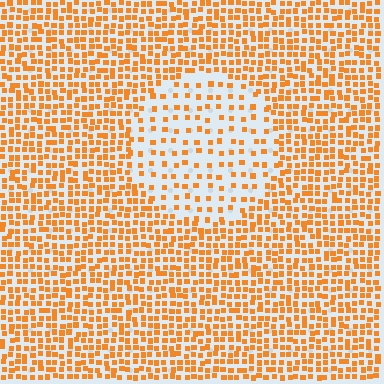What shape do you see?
I see a circle.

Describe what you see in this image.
The image contains small orange elements arranged at two different densities. A circle-shaped region is visible where the elements are less densely packed than the surrounding area.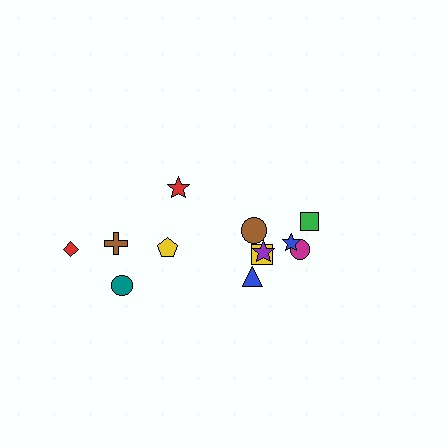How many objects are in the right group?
There are 7 objects.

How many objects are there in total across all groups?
There are 12 objects.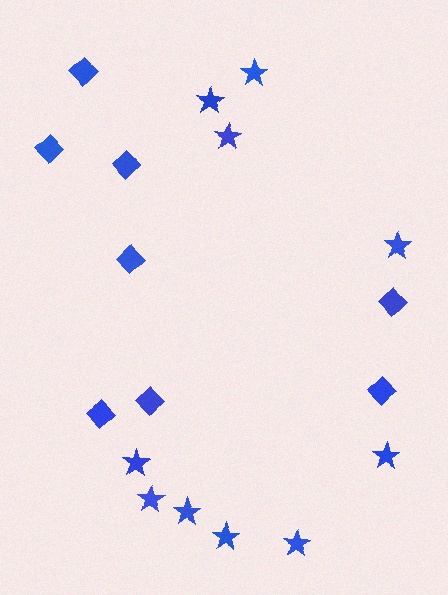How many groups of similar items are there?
There are 2 groups: one group of diamonds (8) and one group of stars (10).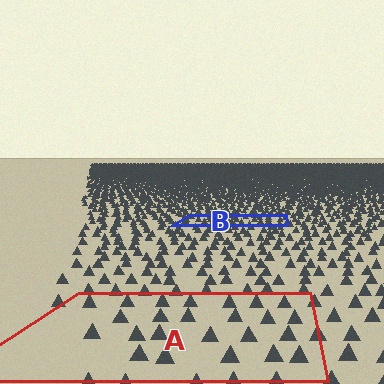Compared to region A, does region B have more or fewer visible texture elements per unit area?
Region B has more texture elements per unit area — they are packed more densely because it is farther away.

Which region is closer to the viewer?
Region A is closer. The texture elements there are larger and more spread out.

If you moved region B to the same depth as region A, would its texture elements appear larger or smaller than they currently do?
They would appear larger. At a closer depth, the same texture elements are projected at a bigger on-screen size.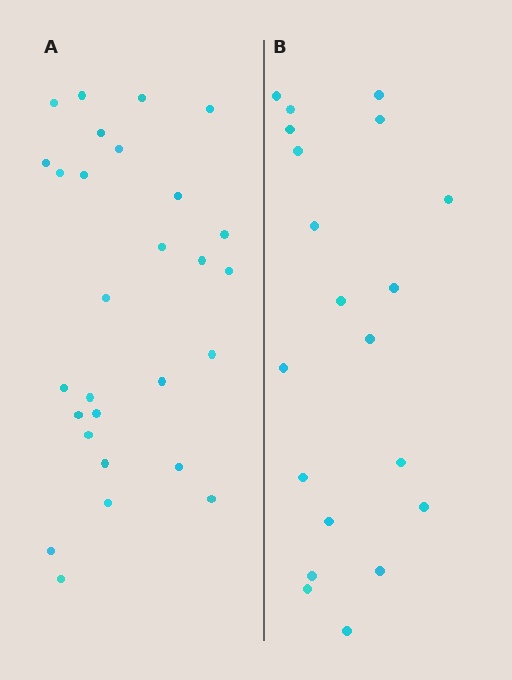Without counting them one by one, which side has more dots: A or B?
Region A (the left region) has more dots.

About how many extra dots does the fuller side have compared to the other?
Region A has roughly 8 or so more dots than region B.